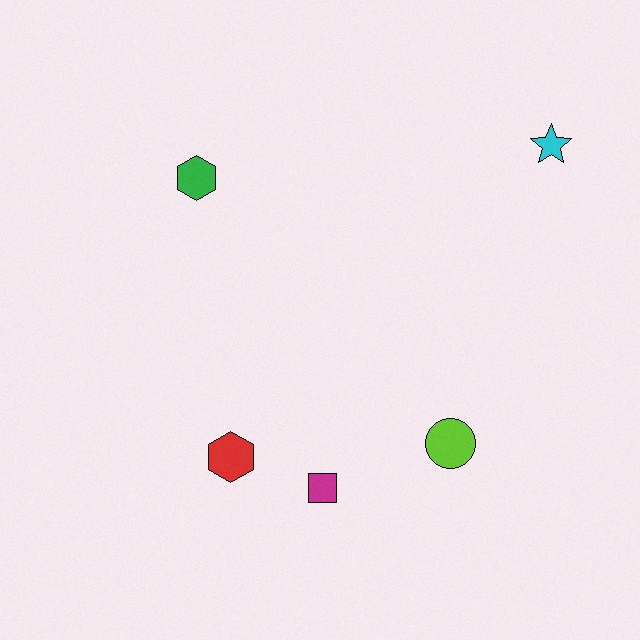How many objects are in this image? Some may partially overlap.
There are 5 objects.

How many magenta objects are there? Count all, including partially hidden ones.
There is 1 magenta object.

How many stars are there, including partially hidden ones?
There is 1 star.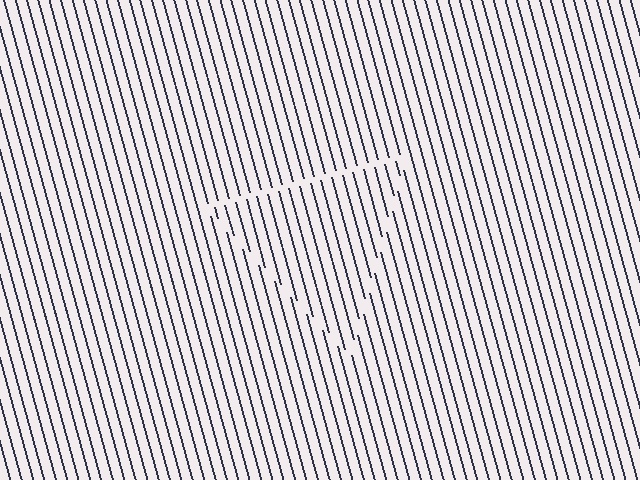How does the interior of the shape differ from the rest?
The interior of the shape contains the same grating, shifted by half a period — the contour is defined by the phase discontinuity where line-ends from the inner and outer gratings abut.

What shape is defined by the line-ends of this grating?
An illusory triangle. The interior of the shape contains the same grating, shifted by half a period — the contour is defined by the phase discontinuity where line-ends from the inner and outer gratings abut.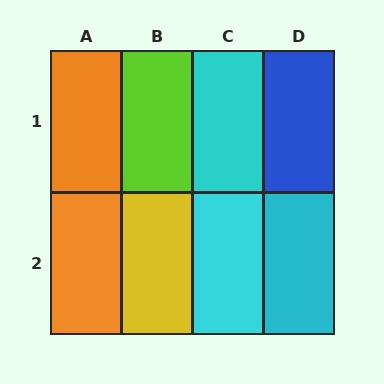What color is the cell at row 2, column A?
Orange.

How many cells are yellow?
1 cell is yellow.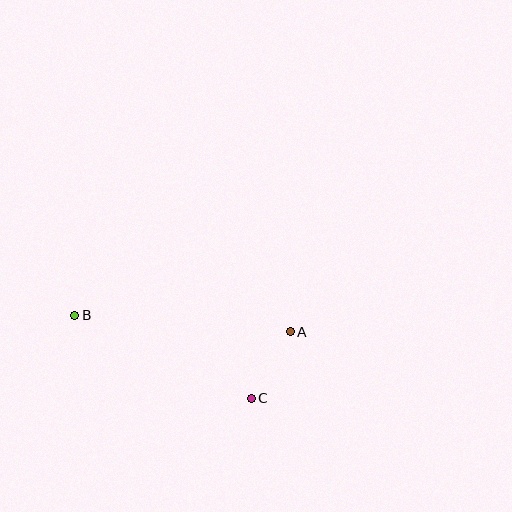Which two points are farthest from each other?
Points A and B are farthest from each other.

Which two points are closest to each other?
Points A and C are closest to each other.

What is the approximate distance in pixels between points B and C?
The distance between B and C is approximately 195 pixels.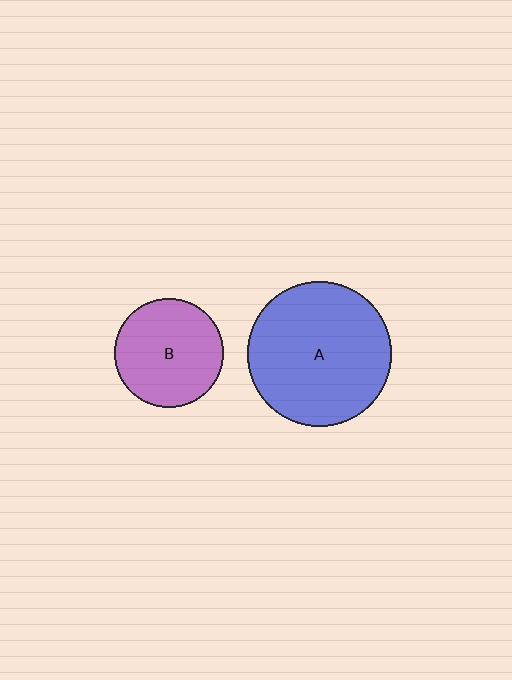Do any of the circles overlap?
No, none of the circles overlap.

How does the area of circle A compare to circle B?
Approximately 1.8 times.